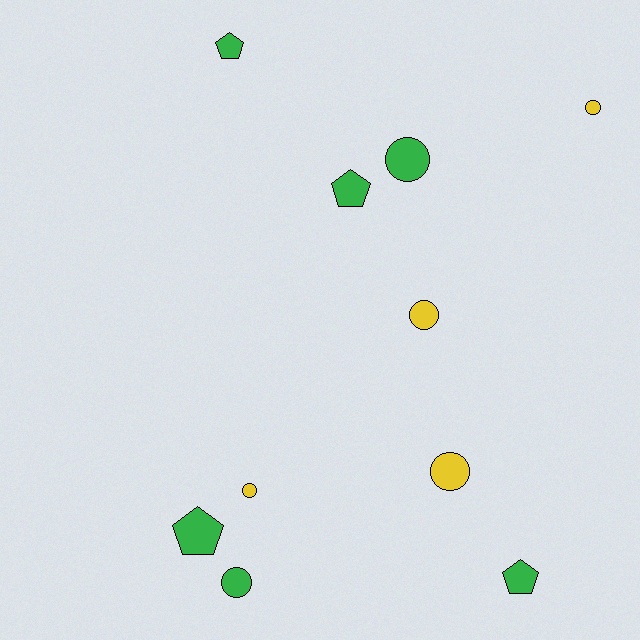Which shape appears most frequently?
Circle, with 6 objects.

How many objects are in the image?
There are 10 objects.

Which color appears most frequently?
Green, with 6 objects.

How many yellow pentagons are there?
There are no yellow pentagons.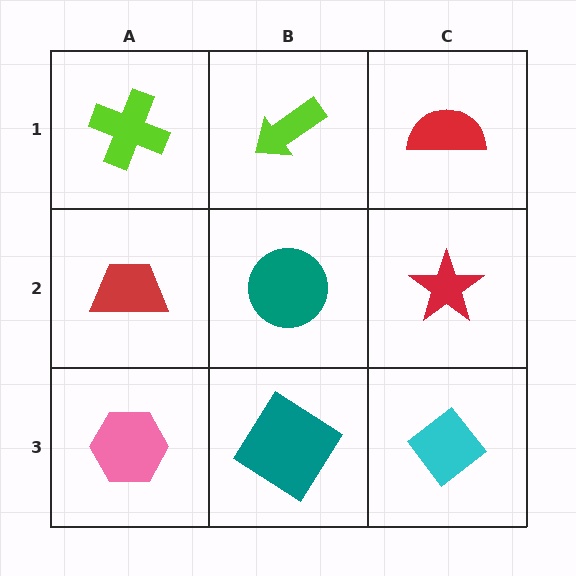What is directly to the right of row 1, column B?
A red semicircle.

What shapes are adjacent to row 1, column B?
A teal circle (row 2, column B), a lime cross (row 1, column A), a red semicircle (row 1, column C).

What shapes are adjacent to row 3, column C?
A red star (row 2, column C), a teal diamond (row 3, column B).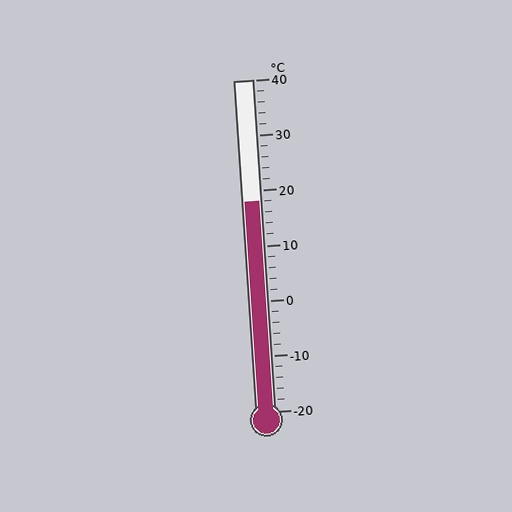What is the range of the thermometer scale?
The thermometer scale ranges from -20°C to 40°C.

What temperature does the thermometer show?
The thermometer shows approximately 18°C.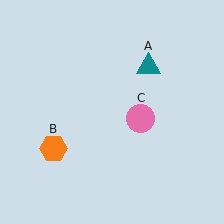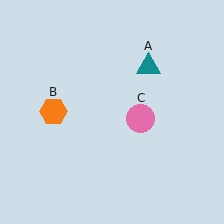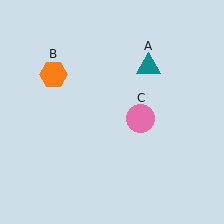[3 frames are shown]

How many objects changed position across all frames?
1 object changed position: orange hexagon (object B).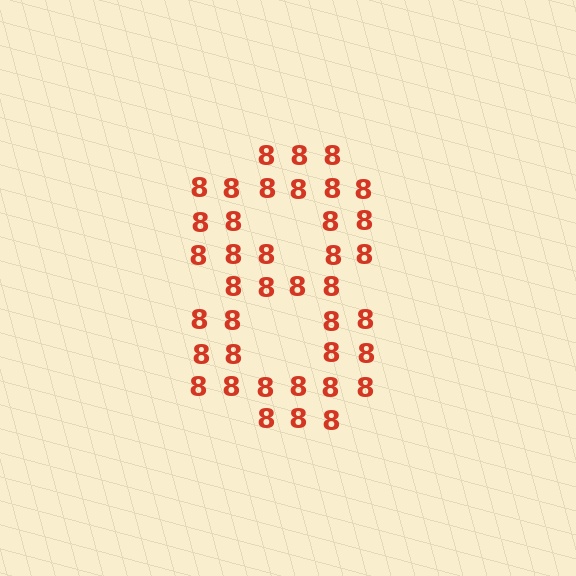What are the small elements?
The small elements are digit 8's.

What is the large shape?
The large shape is the digit 8.